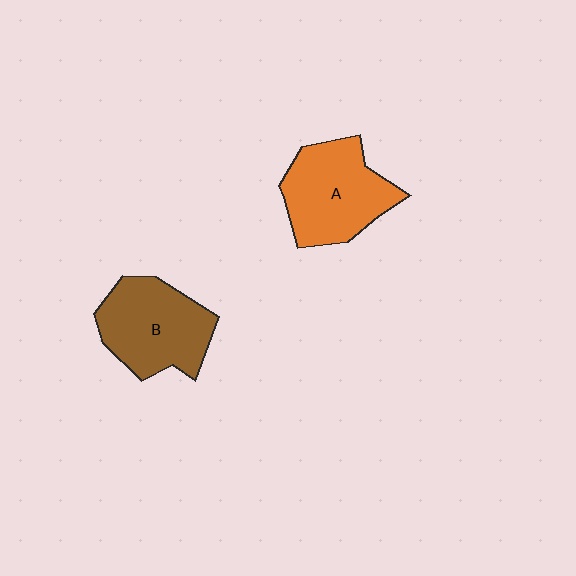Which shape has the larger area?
Shape A (orange).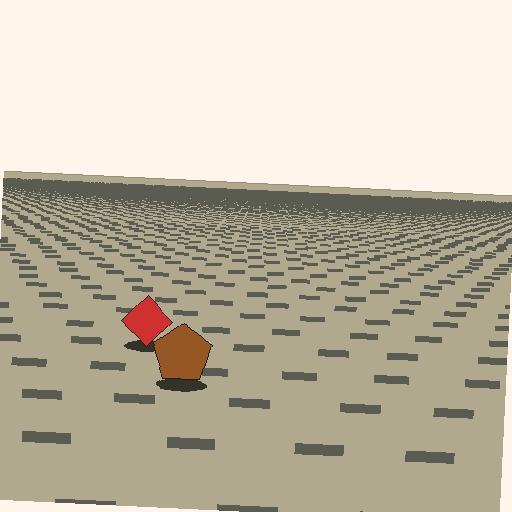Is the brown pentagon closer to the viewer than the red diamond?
Yes. The brown pentagon is closer — you can tell from the texture gradient: the ground texture is coarser near it.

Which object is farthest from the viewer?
The red diamond is farthest from the viewer. It appears smaller and the ground texture around it is denser.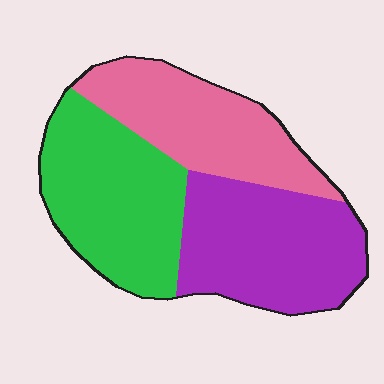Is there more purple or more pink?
Purple.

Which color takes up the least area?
Pink, at roughly 30%.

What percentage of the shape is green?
Green takes up about one third (1/3) of the shape.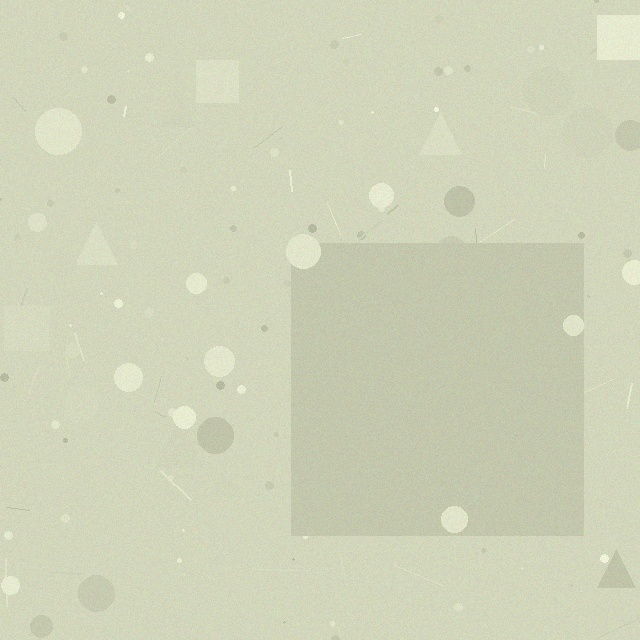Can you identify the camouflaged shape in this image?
The camouflaged shape is a square.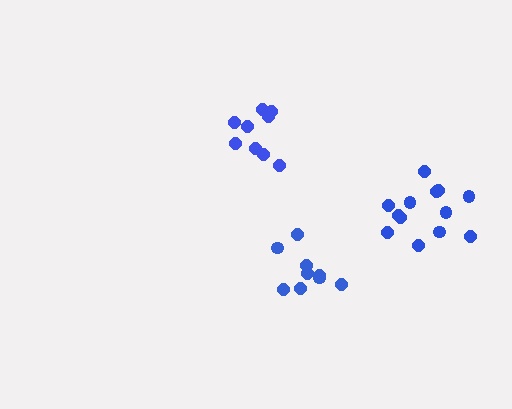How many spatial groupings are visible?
There are 3 spatial groupings.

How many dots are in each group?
Group 1: 9 dots, Group 2: 13 dots, Group 3: 9 dots (31 total).